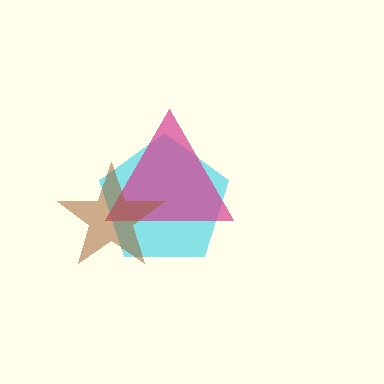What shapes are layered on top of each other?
The layered shapes are: a cyan pentagon, a magenta triangle, a brown star.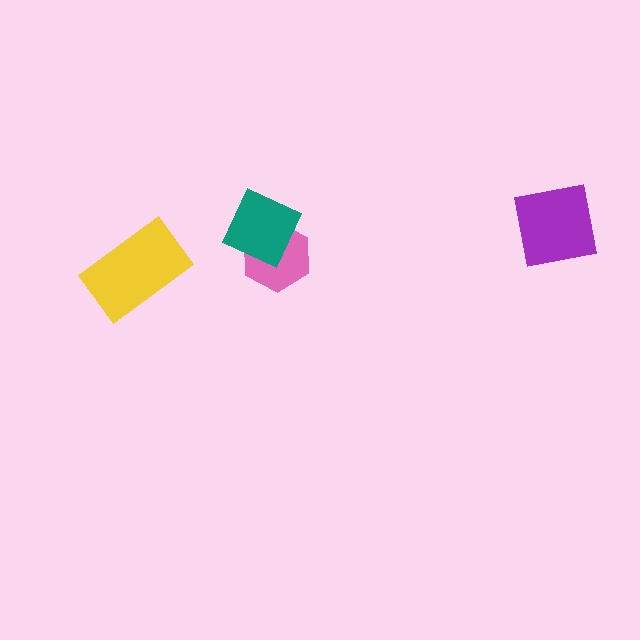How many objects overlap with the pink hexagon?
1 object overlaps with the pink hexagon.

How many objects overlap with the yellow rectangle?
0 objects overlap with the yellow rectangle.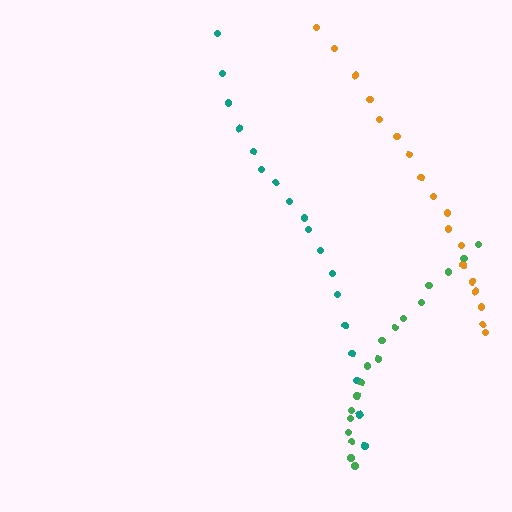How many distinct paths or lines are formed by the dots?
There are 3 distinct paths.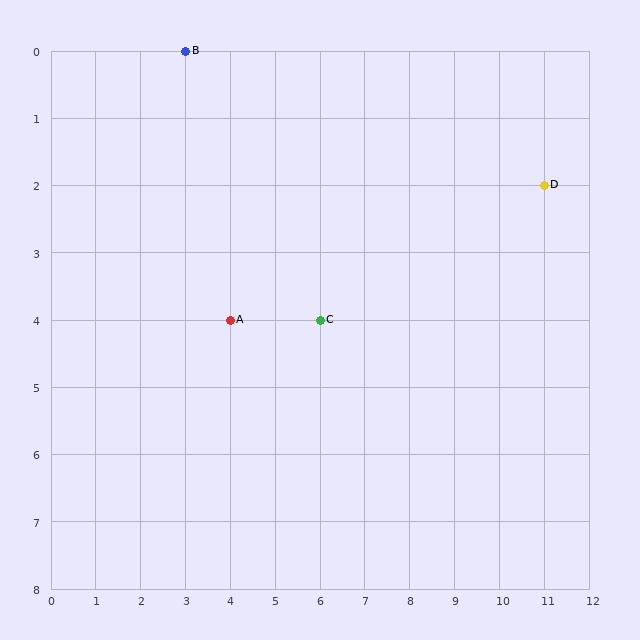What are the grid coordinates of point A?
Point A is at grid coordinates (4, 4).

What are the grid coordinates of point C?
Point C is at grid coordinates (6, 4).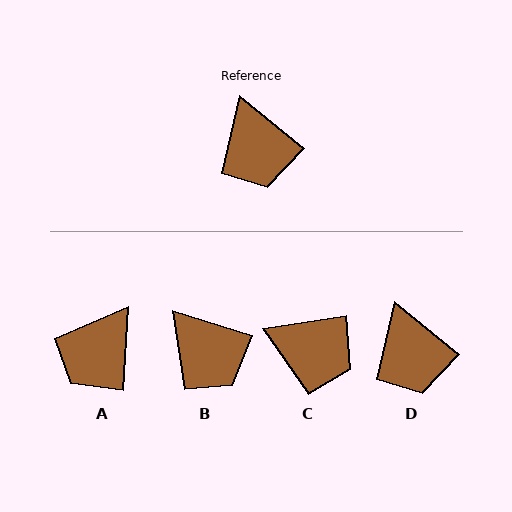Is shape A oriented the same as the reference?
No, it is off by about 54 degrees.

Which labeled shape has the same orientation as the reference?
D.